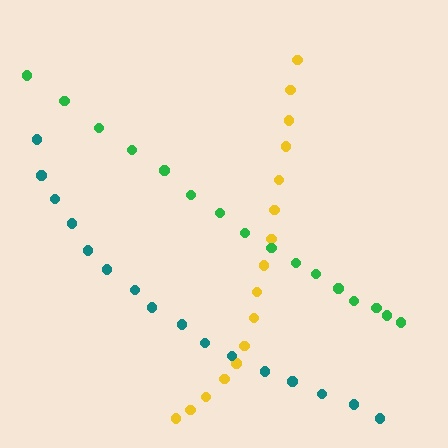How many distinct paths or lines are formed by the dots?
There are 3 distinct paths.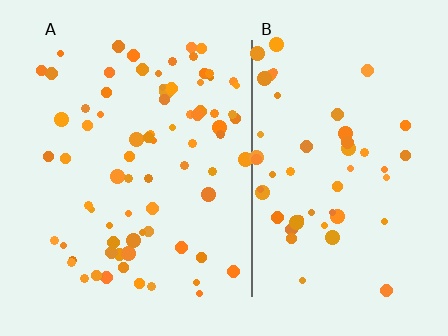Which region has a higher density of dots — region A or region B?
A (the left).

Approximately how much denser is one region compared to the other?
Approximately 1.5× — region A over region B.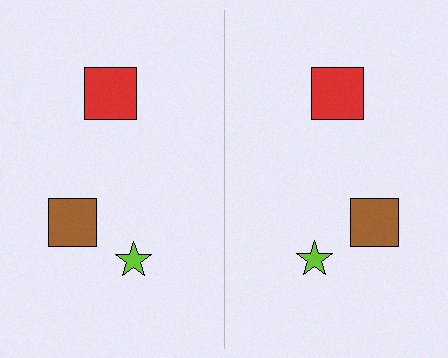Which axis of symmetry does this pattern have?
The pattern has a vertical axis of symmetry running through the center of the image.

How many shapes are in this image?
There are 6 shapes in this image.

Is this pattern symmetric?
Yes, this pattern has bilateral (reflection) symmetry.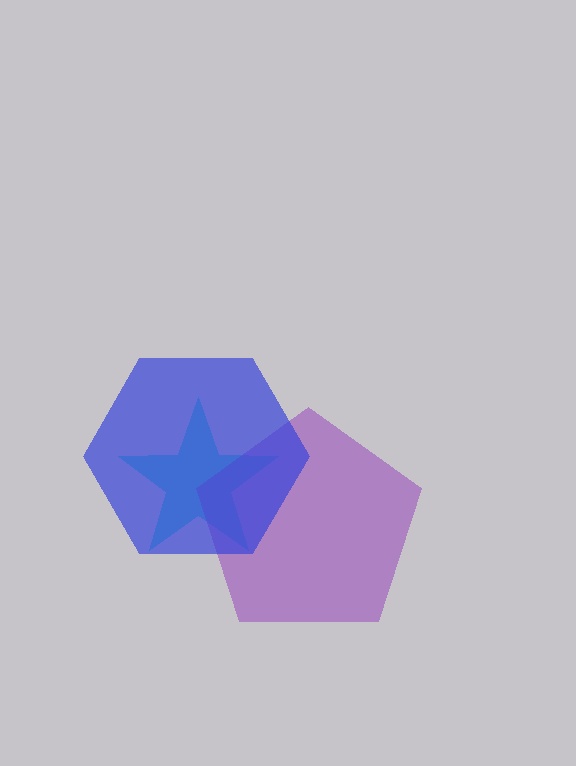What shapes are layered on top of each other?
The layered shapes are: a cyan star, a purple pentagon, a blue hexagon.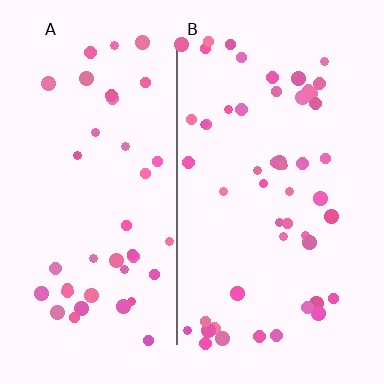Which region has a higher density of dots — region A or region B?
B (the right).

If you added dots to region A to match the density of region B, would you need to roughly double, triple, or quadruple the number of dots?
Approximately double.